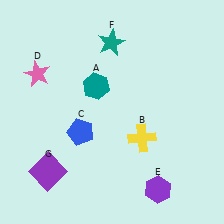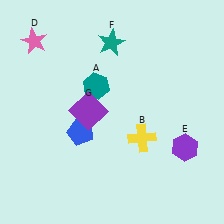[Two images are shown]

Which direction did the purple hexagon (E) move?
The purple hexagon (E) moved up.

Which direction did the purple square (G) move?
The purple square (G) moved up.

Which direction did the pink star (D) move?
The pink star (D) moved up.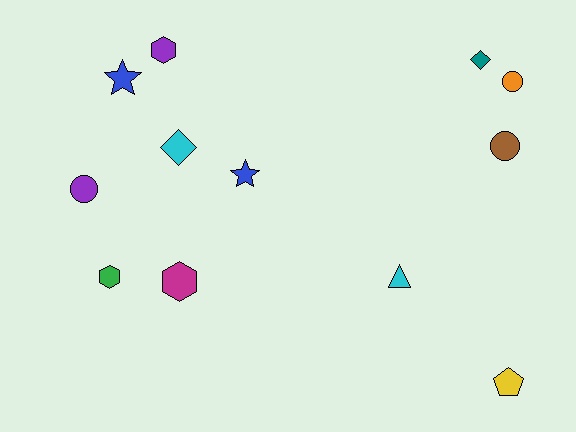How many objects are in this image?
There are 12 objects.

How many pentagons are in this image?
There is 1 pentagon.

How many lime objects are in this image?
There are no lime objects.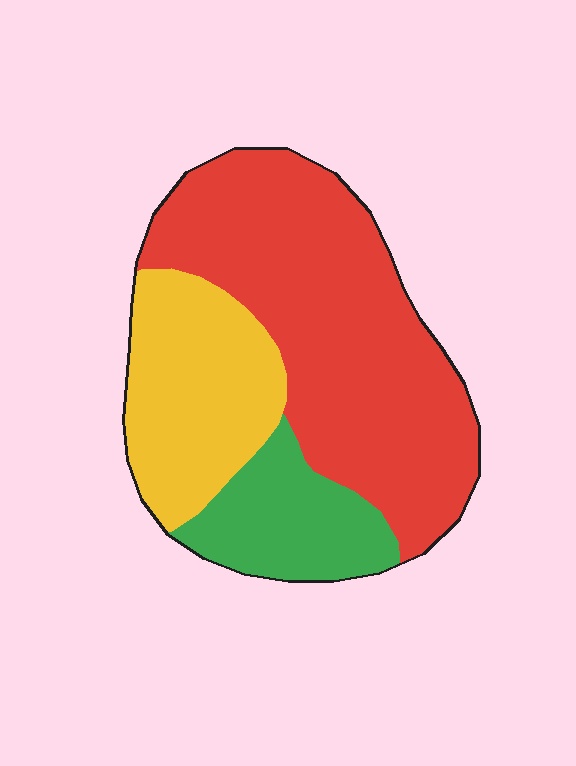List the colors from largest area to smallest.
From largest to smallest: red, yellow, green.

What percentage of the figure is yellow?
Yellow takes up between a quarter and a half of the figure.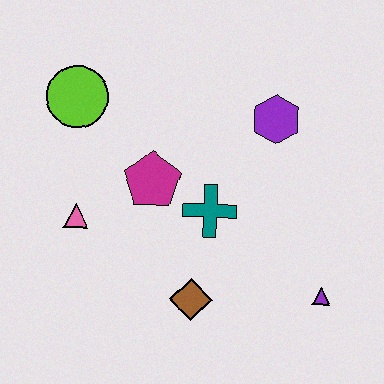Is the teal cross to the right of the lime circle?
Yes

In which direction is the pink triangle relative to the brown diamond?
The pink triangle is to the left of the brown diamond.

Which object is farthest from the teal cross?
The lime circle is farthest from the teal cross.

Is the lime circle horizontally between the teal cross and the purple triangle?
No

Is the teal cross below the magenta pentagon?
Yes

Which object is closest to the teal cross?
The magenta pentagon is closest to the teal cross.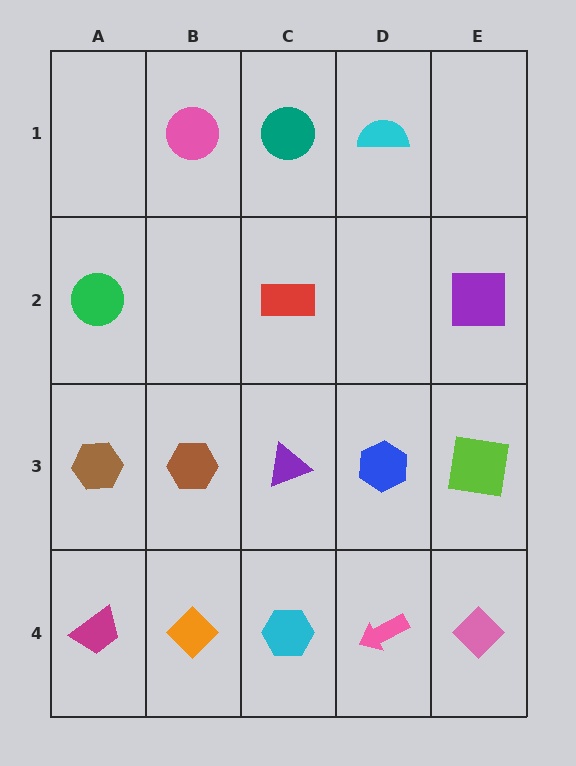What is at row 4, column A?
A magenta trapezoid.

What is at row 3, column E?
A lime square.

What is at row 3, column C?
A purple triangle.